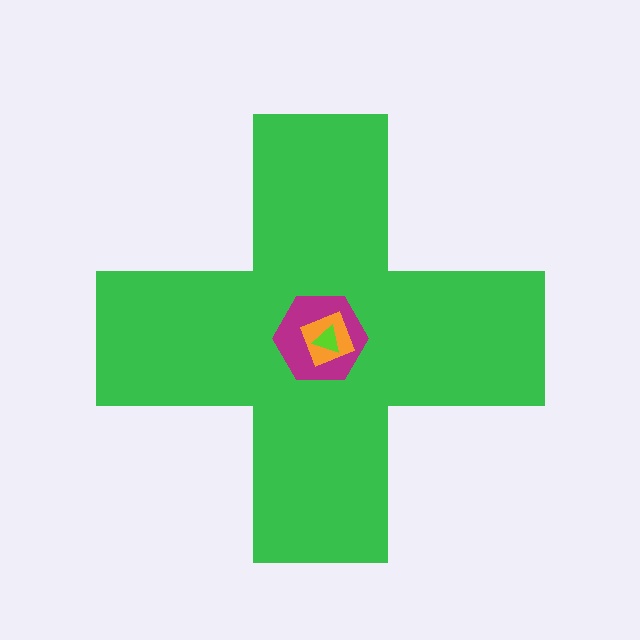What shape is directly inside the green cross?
The magenta hexagon.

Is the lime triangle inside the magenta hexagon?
Yes.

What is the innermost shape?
The lime triangle.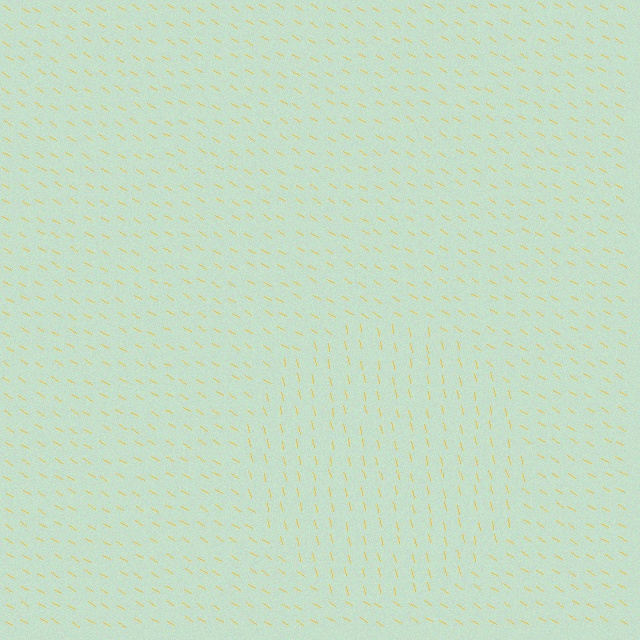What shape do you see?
I see a circle.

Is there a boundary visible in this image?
Yes, there is a texture boundary formed by a change in line orientation.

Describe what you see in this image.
The image is filled with small yellow line segments. A circle region in the image has lines oriented differently from the surrounding lines, creating a visible texture boundary.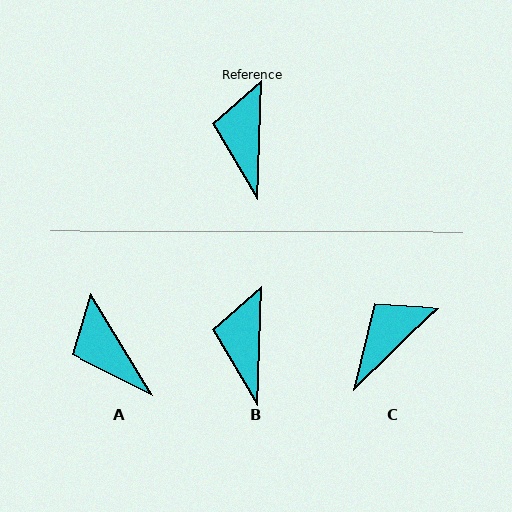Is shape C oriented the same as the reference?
No, it is off by about 44 degrees.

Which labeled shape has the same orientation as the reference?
B.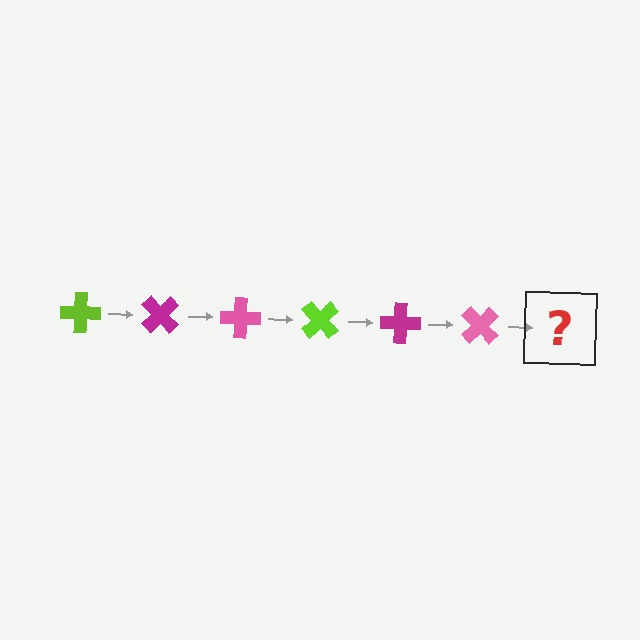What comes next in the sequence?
The next element should be a lime cross, rotated 270 degrees from the start.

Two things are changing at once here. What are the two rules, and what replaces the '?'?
The two rules are that it rotates 45 degrees each step and the color cycles through lime, magenta, and pink. The '?' should be a lime cross, rotated 270 degrees from the start.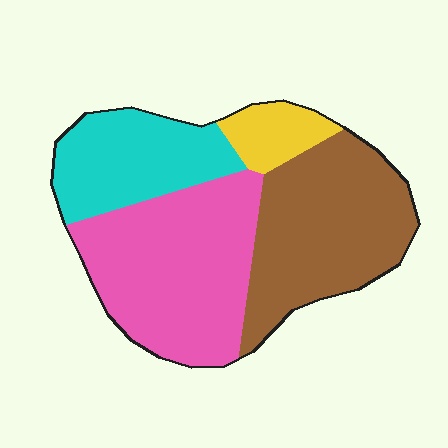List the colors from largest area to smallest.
From largest to smallest: pink, brown, cyan, yellow.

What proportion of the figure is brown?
Brown takes up about one third (1/3) of the figure.